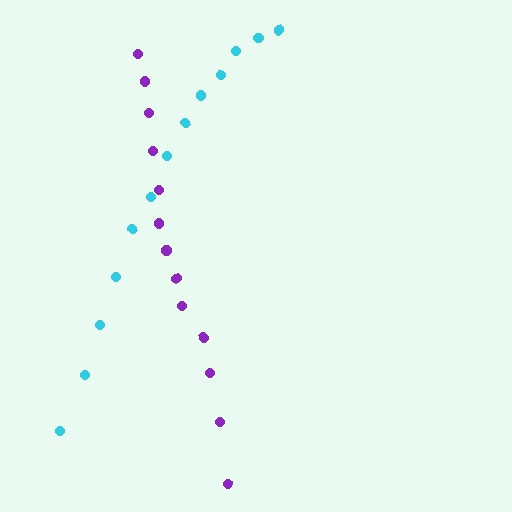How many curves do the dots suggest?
There are 2 distinct paths.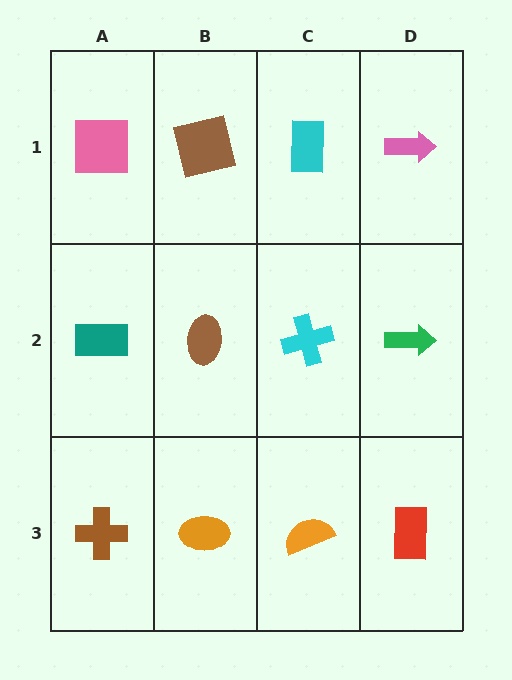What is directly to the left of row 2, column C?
A brown ellipse.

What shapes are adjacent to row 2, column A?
A pink square (row 1, column A), a brown cross (row 3, column A), a brown ellipse (row 2, column B).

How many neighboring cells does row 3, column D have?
2.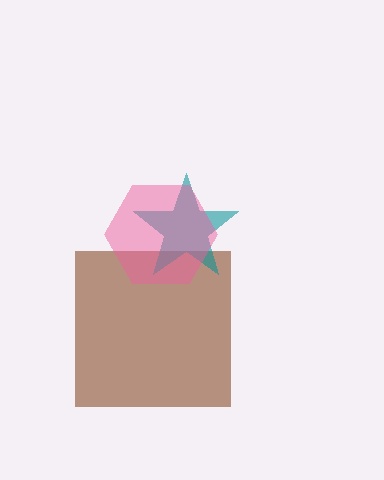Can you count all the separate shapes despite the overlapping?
Yes, there are 3 separate shapes.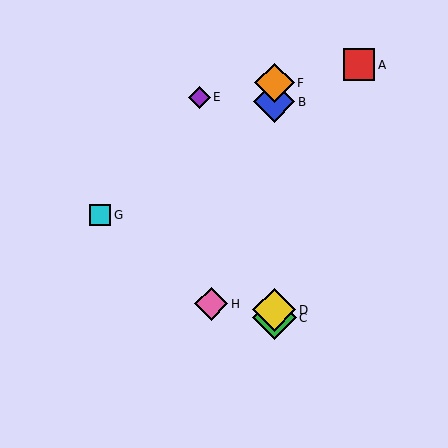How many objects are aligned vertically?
4 objects (B, C, D, F) are aligned vertically.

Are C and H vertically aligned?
No, C is at x≈274 and H is at x≈211.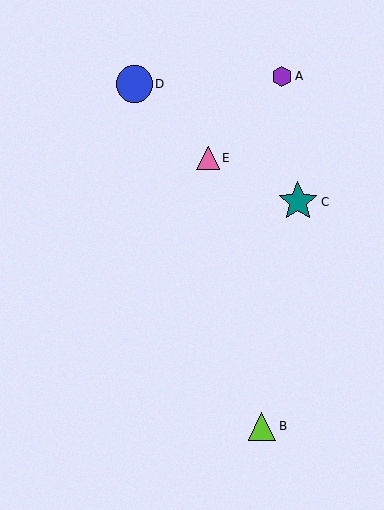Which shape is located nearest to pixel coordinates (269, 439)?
The lime triangle (labeled B) at (262, 426) is nearest to that location.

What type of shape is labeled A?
Shape A is a purple hexagon.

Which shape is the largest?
The teal star (labeled C) is the largest.